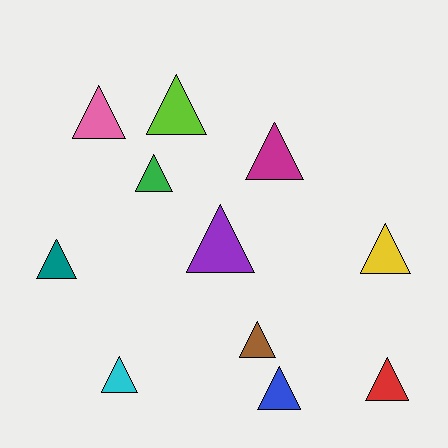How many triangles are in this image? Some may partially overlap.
There are 11 triangles.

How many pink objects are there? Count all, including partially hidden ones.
There is 1 pink object.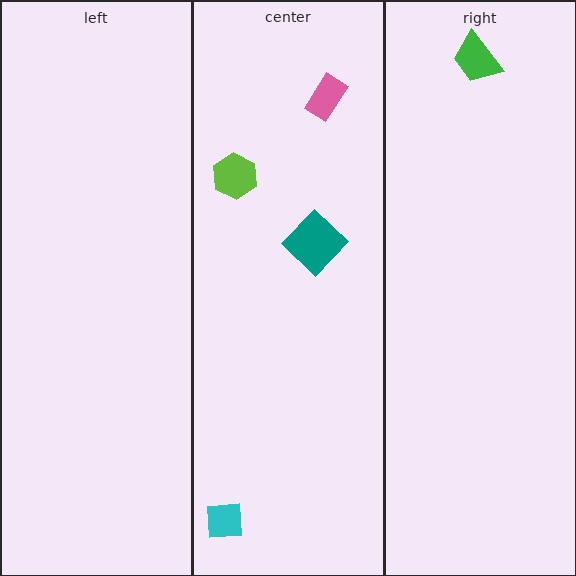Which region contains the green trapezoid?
The right region.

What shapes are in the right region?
The green trapezoid.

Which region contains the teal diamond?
The center region.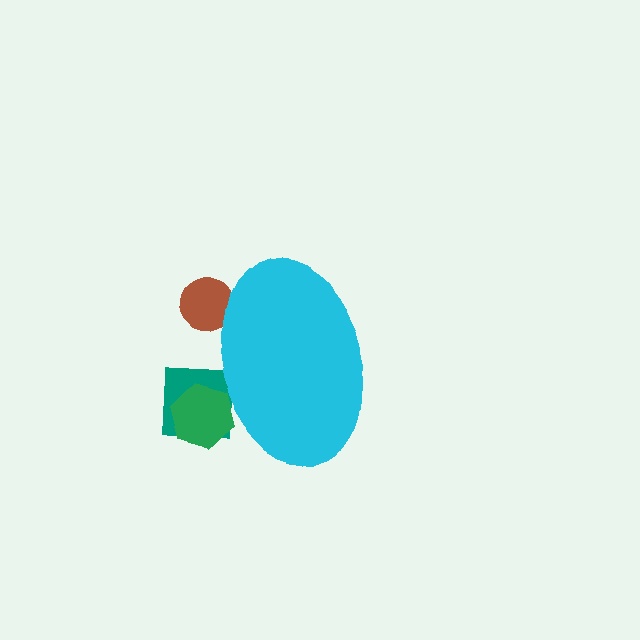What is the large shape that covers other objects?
A cyan ellipse.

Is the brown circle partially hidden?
Yes, the brown circle is partially hidden behind the cyan ellipse.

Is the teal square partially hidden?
Yes, the teal square is partially hidden behind the cyan ellipse.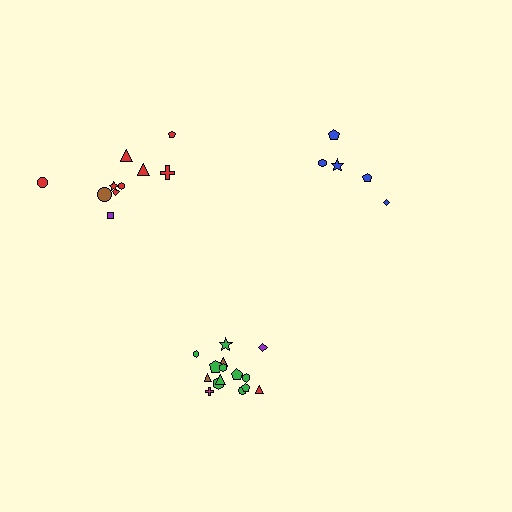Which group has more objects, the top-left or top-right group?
The top-left group.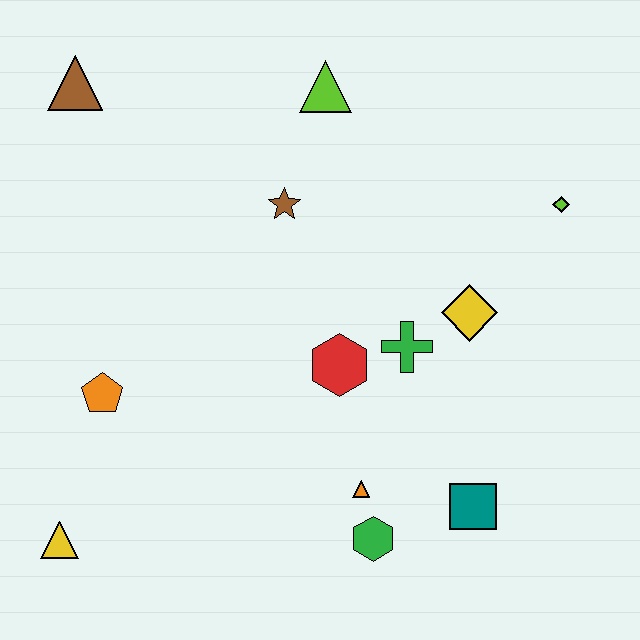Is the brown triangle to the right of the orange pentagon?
No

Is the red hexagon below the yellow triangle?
No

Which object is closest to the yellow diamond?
The green cross is closest to the yellow diamond.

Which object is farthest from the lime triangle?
The yellow triangle is farthest from the lime triangle.